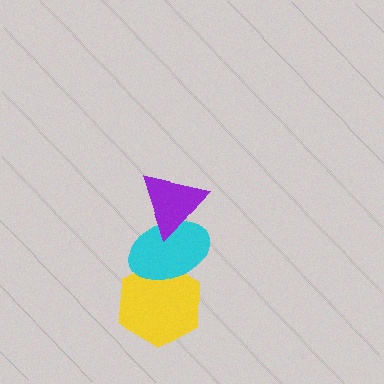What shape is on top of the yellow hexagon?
The cyan ellipse is on top of the yellow hexagon.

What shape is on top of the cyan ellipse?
The purple triangle is on top of the cyan ellipse.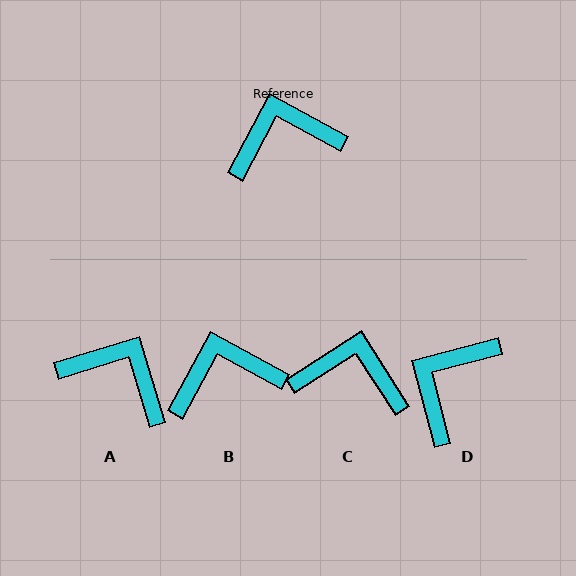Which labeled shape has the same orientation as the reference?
B.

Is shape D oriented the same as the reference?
No, it is off by about 43 degrees.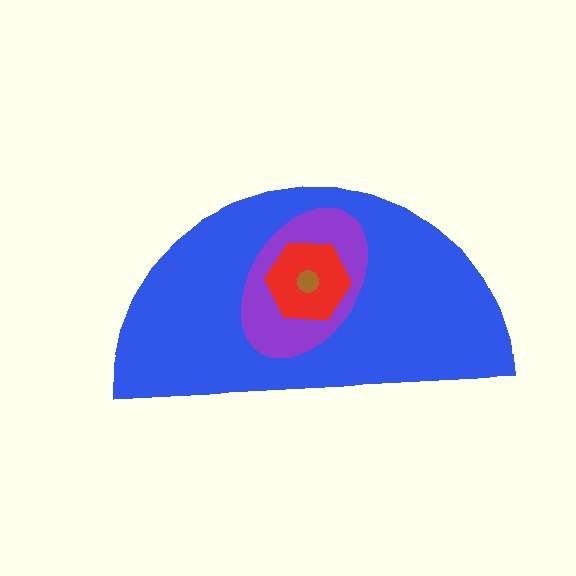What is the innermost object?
The brown circle.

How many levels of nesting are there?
4.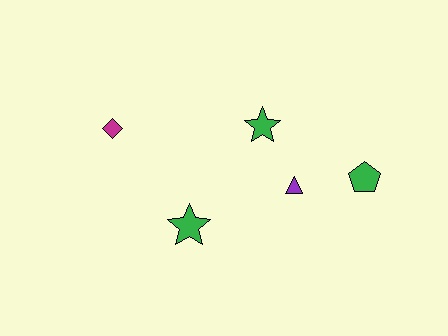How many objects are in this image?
There are 5 objects.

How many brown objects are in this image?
There are no brown objects.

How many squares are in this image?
There are no squares.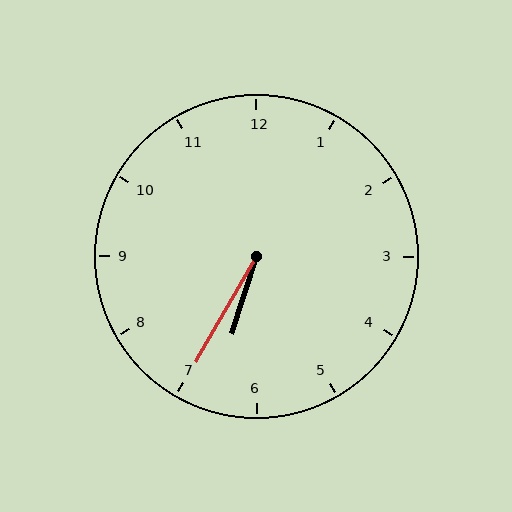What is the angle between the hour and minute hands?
Approximately 12 degrees.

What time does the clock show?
6:35.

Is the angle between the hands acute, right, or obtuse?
It is acute.